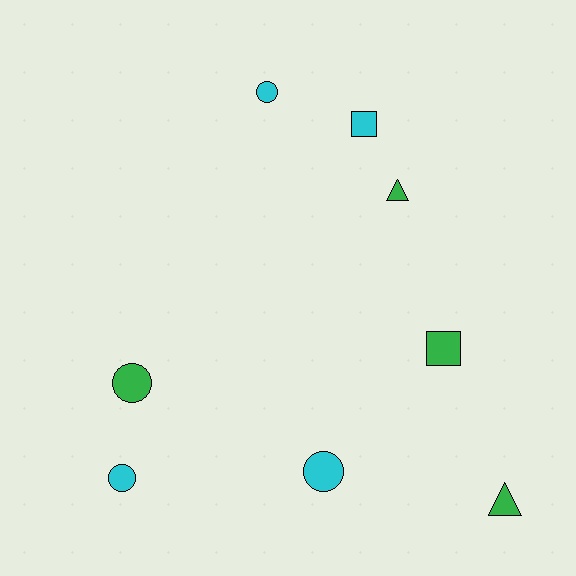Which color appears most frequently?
Green, with 4 objects.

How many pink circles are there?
There are no pink circles.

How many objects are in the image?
There are 8 objects.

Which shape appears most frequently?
Circle, with 4 objects.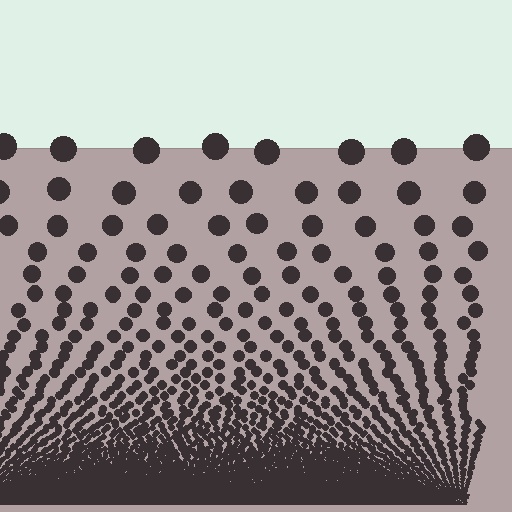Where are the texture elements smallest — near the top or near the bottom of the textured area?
Near the bottom.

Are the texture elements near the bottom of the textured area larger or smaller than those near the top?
Smaller. The gradient is inverted — elements near the bottom are smaller and denser.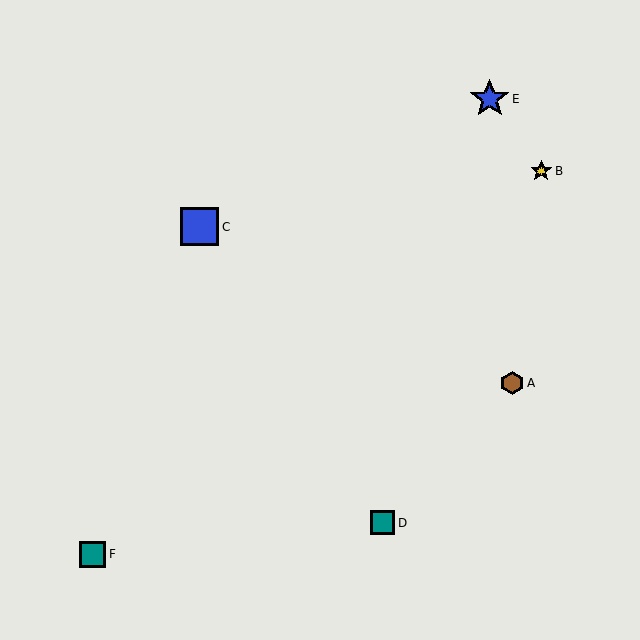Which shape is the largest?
The blue star (labeled E) is the largest.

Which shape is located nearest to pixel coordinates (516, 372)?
The brown hexagon (labeled A) at (512, 383) is nearest to that location.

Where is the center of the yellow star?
The center of the yellow star is at (541, 171).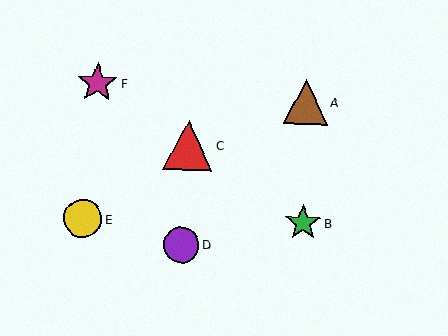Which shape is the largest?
The red triangle (labeled C) is the largest.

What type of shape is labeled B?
Shape B is a green star.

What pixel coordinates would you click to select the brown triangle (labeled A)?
Click at (306, 102) to select the brown triangle A.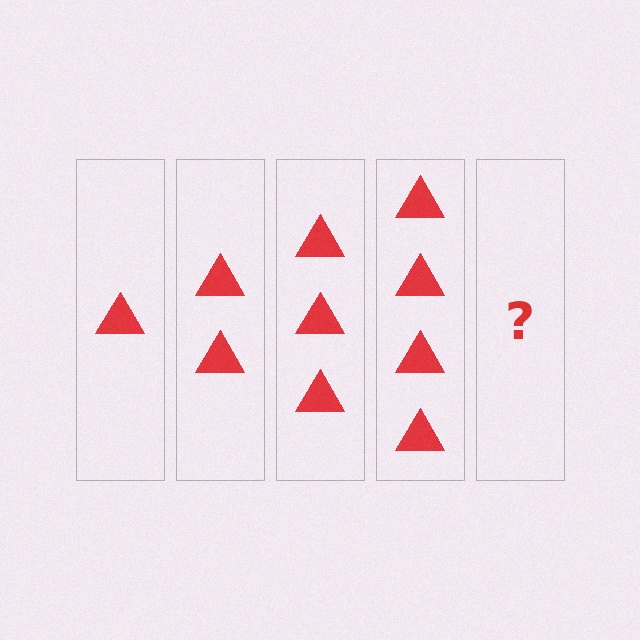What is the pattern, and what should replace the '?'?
The pattern is that each step adds one more triangle. The '?' should be 5 triangles.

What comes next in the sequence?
The next element should be 5 triangles.